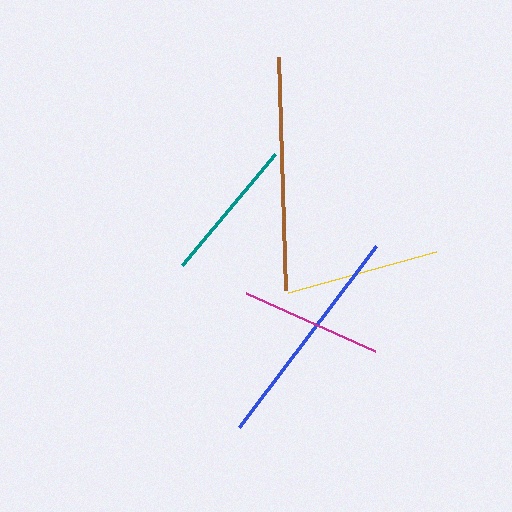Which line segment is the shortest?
The magenta line is the shortest at approximately 141 pixels.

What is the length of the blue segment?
The blue segment is approximately 227 pixels long.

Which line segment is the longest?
The brown line is the longest at approximately 233 pixels.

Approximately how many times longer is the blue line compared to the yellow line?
The blue line is approximately 1.5 times the length of the yellow line.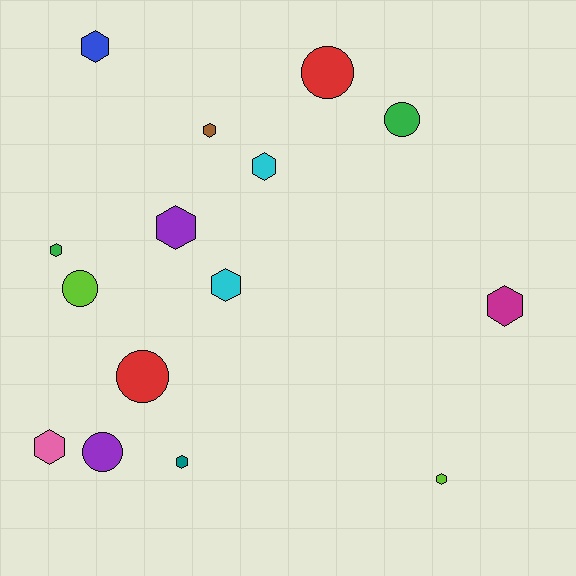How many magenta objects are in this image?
There is 1 magenta object.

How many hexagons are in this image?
There are 10 hexagons.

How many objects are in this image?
There are 15 objects.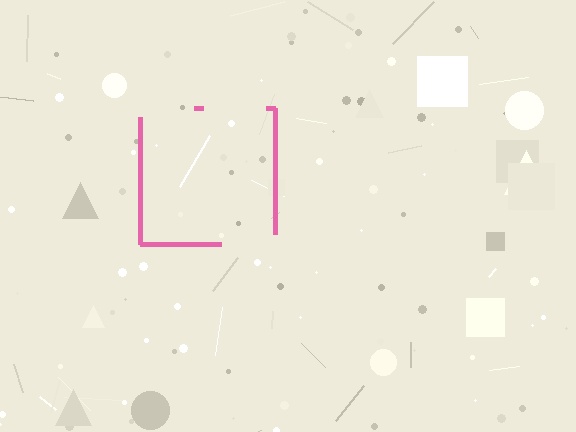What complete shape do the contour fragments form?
The contour fragments form a square.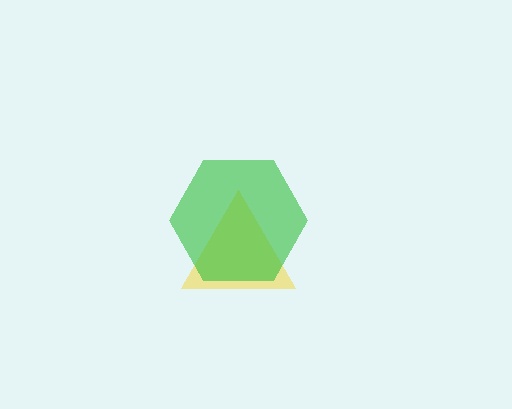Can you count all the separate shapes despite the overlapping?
Yes, there are 2 separate shapes.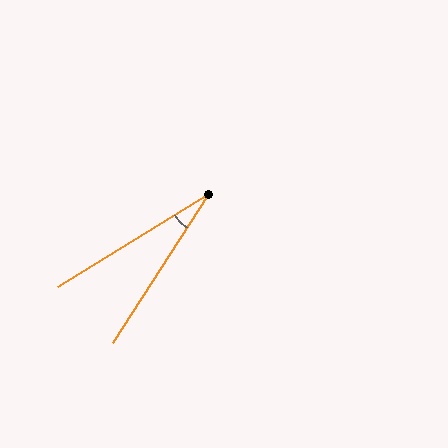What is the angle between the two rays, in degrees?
Approximately 26 degrees.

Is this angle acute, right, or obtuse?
It is acute.